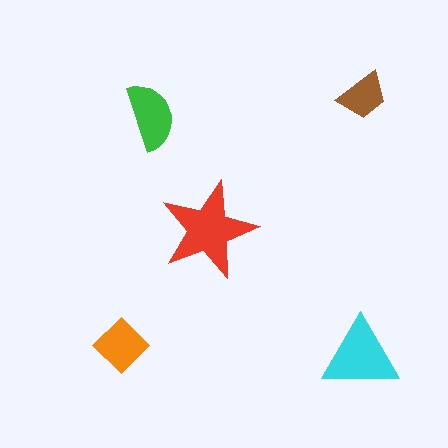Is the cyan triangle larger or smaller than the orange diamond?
Larger.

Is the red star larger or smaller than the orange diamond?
Larger.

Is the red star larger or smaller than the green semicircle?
Larger.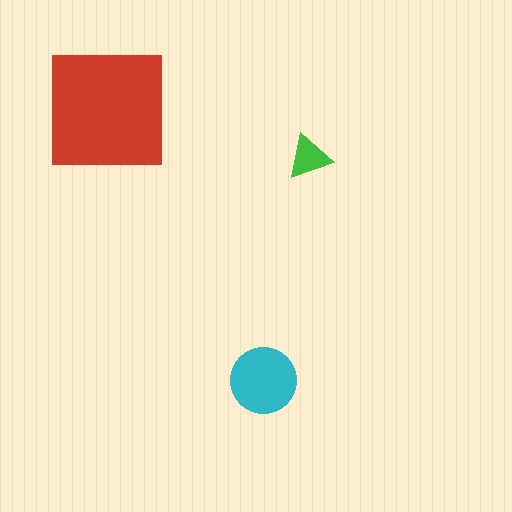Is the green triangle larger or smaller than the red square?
Smaller.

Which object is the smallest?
The green triangle.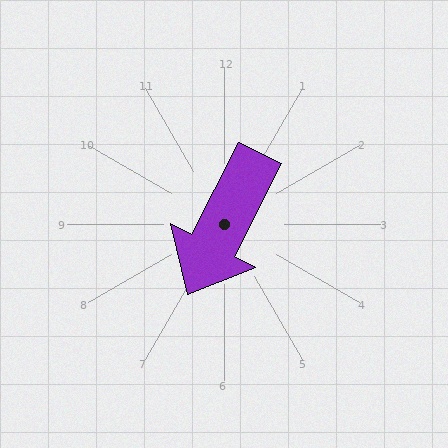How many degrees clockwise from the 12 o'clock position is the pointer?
Approximately 207 degrees.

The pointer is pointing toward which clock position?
Roughly 7 o'clock.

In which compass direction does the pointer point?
Southwest.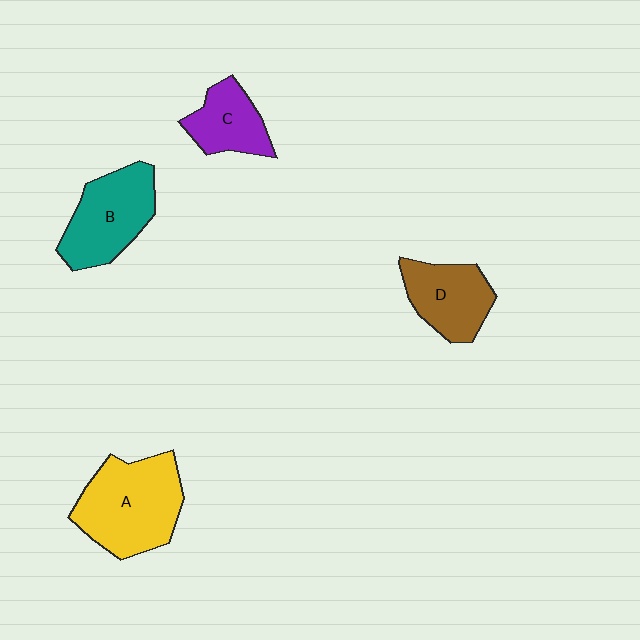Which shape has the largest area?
Shape A (yellow).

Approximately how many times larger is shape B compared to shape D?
Approximately 1.2 times.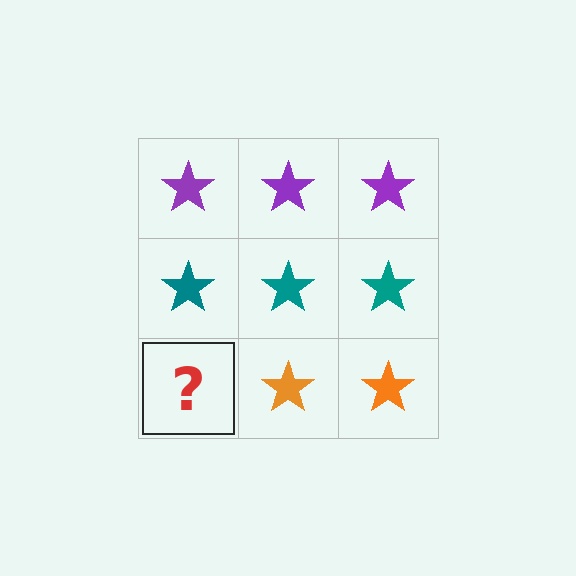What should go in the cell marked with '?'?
The missing cell should contain an orange star.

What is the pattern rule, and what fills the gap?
The rule is that each row has a consistent color. The gap should be filled with an orange star.